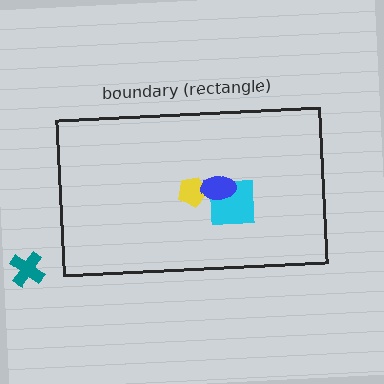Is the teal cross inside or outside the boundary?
Outside.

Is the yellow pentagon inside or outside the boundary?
Inside.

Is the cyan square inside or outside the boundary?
Inside.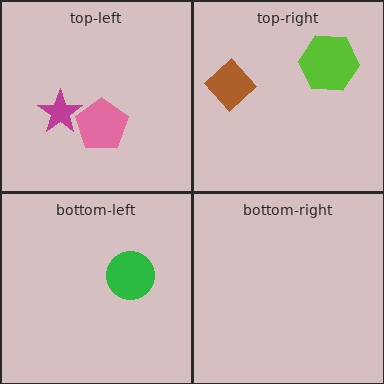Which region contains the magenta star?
The top-left region.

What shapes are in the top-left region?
The magenta star, the pink pentagon.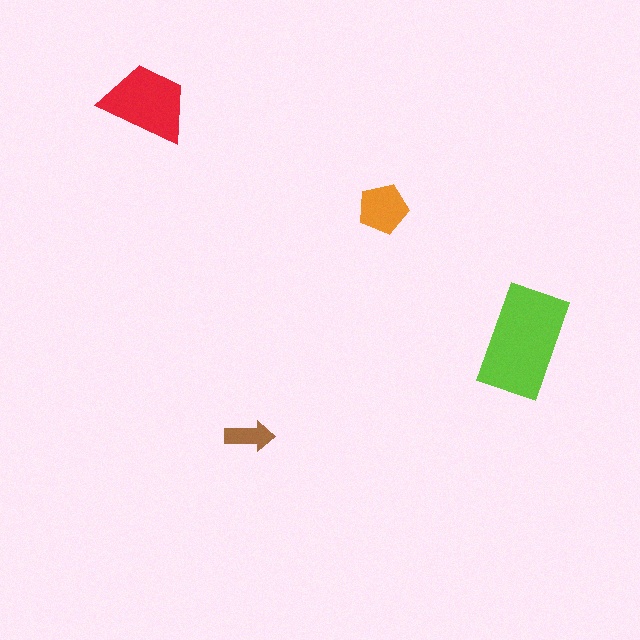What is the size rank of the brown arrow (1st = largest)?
4th.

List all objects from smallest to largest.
The brown arrow, the orange pentagon, the red trapezoid, the lime rectangle.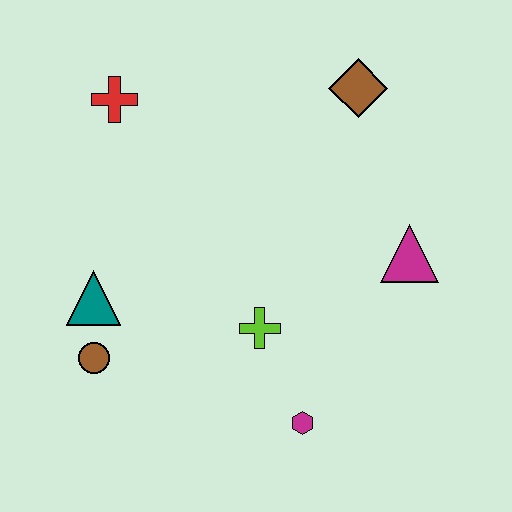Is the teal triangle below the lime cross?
No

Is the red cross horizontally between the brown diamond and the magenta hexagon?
No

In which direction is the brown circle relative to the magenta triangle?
The brown circle is to the left of the magenta triangle.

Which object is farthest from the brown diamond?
The brown circle is farthest from the brown diamond.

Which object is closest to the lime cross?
The magenta hexagon is closest to the lime cross.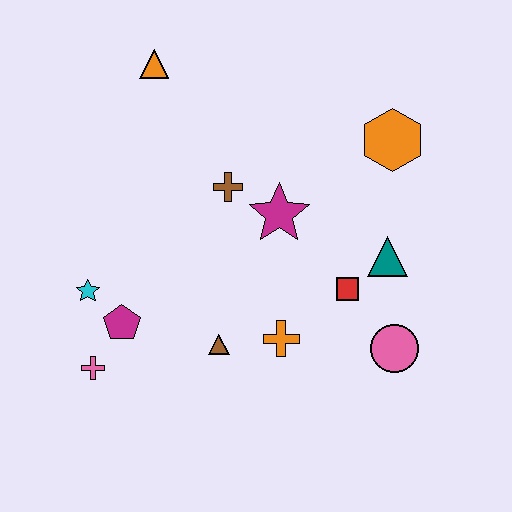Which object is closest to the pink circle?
The red square is closest to the pink circle.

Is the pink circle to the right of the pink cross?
Yes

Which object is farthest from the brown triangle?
The orange triangle is farthest from the brown triangle.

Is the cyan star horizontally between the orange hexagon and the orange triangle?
No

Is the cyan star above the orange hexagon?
No